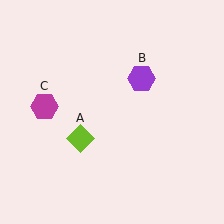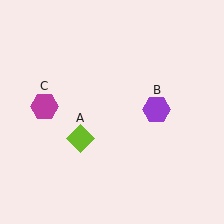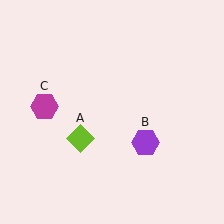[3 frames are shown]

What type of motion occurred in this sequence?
The purple hexagon (object B) rotated clockwise around the center of the scene.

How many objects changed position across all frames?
1 object changed position: purple hexagon (object B).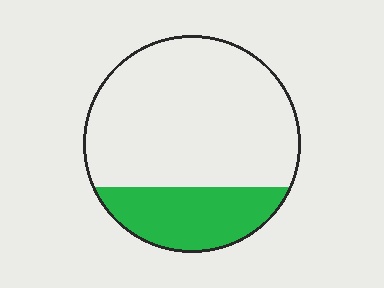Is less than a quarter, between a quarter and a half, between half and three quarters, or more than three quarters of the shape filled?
Between a quarter and a half.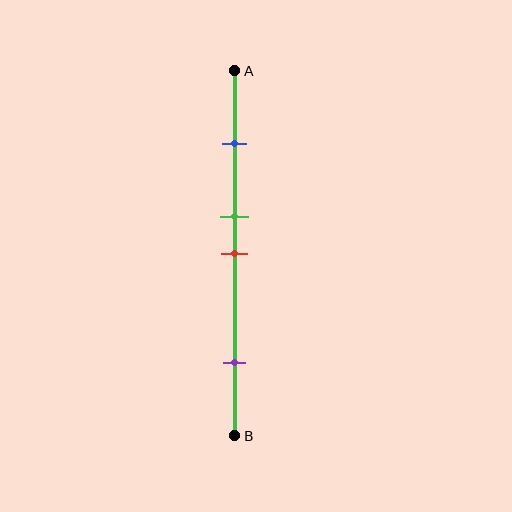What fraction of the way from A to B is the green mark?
The green mark is approximately 40% (0.4) of the way from A to B.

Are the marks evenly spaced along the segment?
No, the marks are not evenly spaced.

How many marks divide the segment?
There are 4 marks dividing the segment.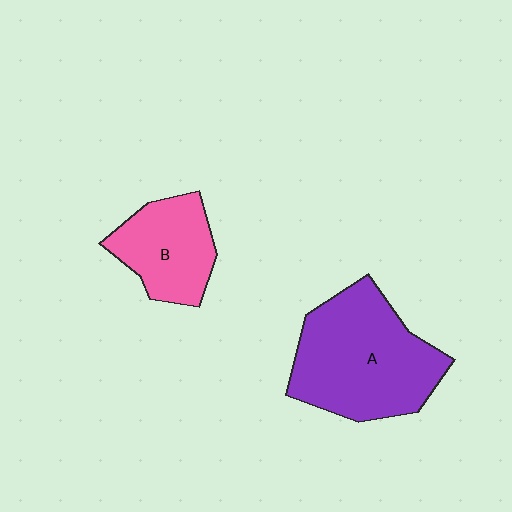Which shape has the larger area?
Shape A (purple).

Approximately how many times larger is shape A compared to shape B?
Approximately 1.8 times.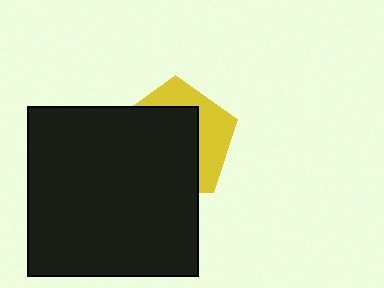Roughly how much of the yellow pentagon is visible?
A small part of it is visible (roughly 36%).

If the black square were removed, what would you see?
You would see the complete yellow pentagon.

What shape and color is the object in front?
The object in front is a black square.